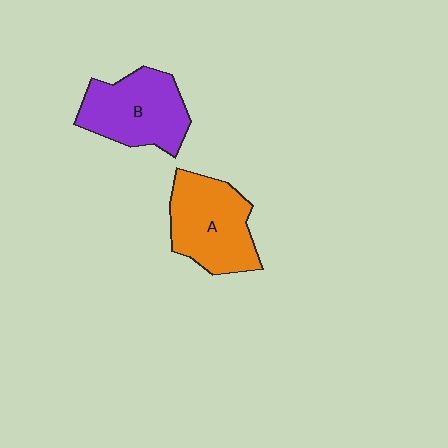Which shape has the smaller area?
Shape B (purple).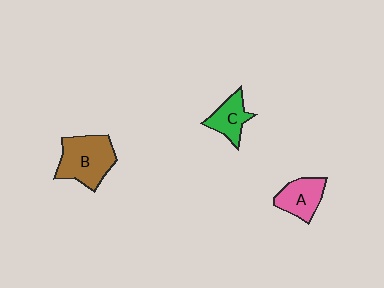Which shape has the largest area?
Shape B (brown).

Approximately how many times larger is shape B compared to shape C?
Approximately 1.8 times.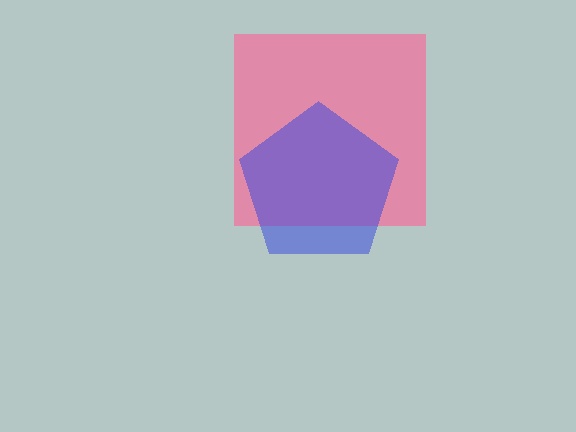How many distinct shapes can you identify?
There are 2 distinct shapes: a pink square, a blue pentagon.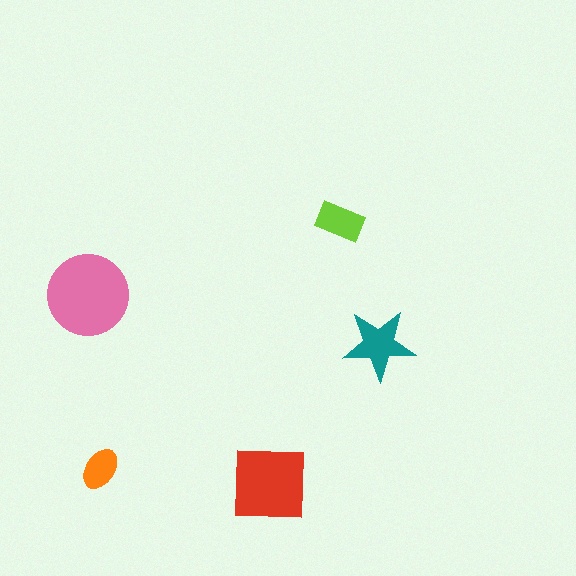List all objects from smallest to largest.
The orange ellipse, the lime rectangle, the teal star, the red square, the pink circle.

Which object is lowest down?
The red square is bottommost.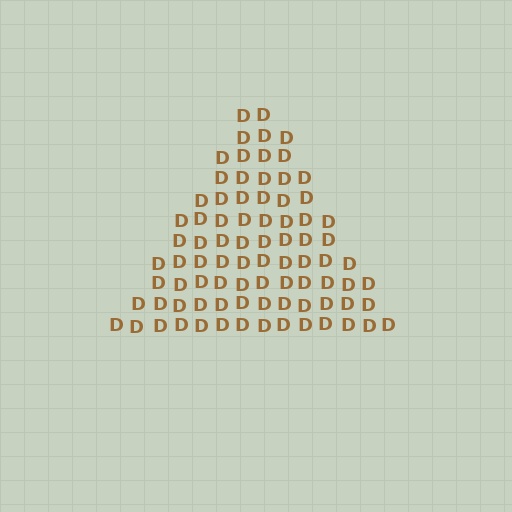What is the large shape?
The large shape is a triangle.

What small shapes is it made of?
It is made of small letter D's.